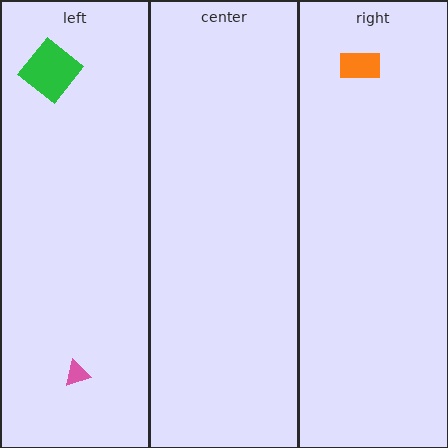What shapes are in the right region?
The orange rectangle.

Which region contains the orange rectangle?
The right region.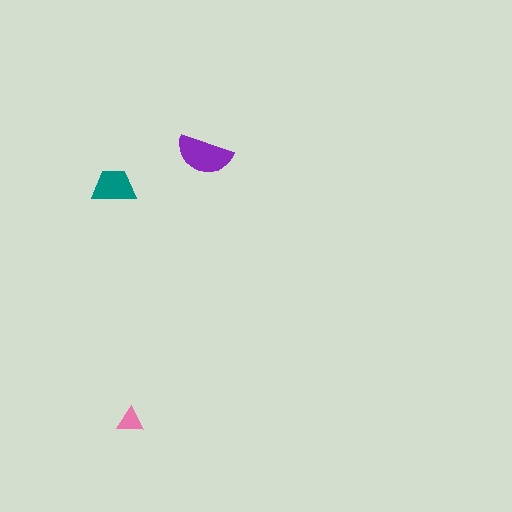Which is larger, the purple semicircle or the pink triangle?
The purple semicircle.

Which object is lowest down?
The pink triangle is bottommost.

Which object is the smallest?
The pink triangle.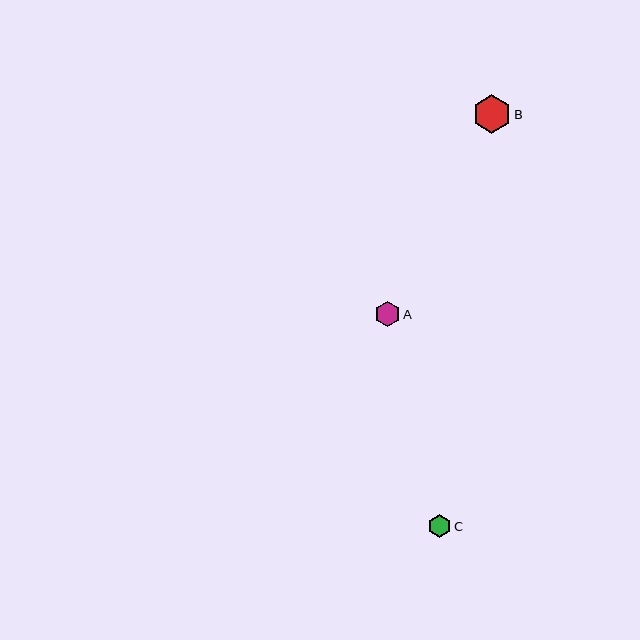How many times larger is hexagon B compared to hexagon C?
Hexagon B is approximately 1.7 times the size of hexagon C.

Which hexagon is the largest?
Hexagon B is the largest with a size of approximately 39 pixels.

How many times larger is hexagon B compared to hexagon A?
Hexagon B is approximately 1.5 times the size of hexagon A.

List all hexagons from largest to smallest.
From largest to smallest: B, A, C.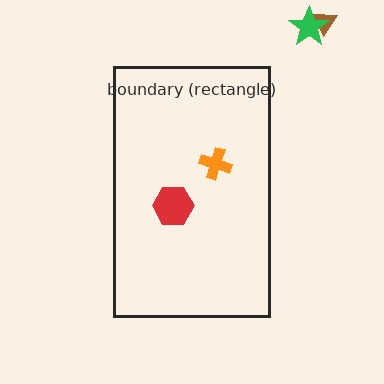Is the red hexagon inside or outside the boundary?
Inside.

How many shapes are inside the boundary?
2 inside, 2 outside.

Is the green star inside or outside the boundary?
Outside.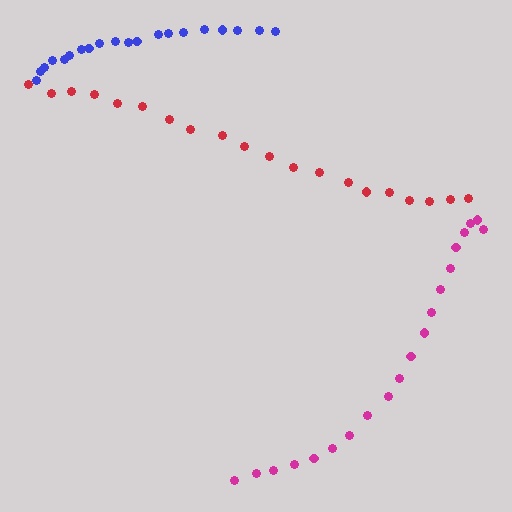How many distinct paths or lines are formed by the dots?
There are 3 distinct paths.